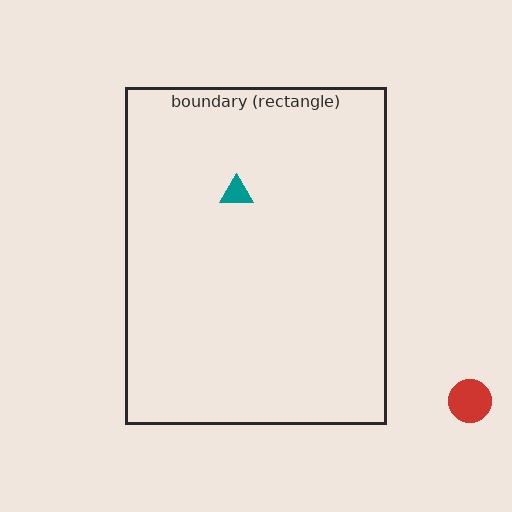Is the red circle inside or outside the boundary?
Outside.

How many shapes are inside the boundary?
1 inside, 1 outside.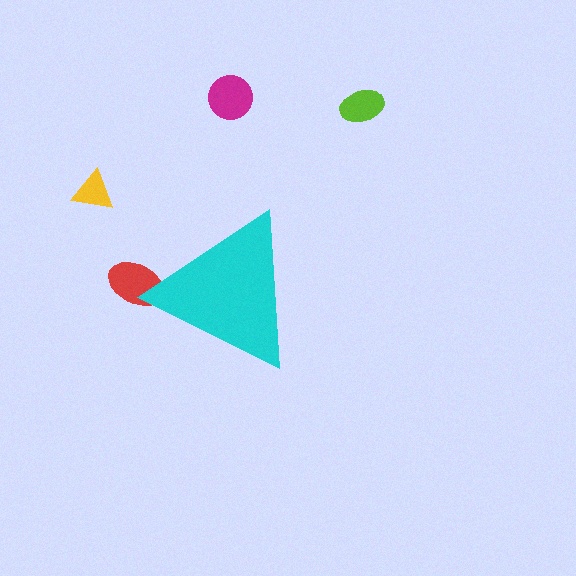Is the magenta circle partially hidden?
No, the magenta circle is fully visible.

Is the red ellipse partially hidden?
Yes, the red ellipse is partially hidden behind the cyan triangle.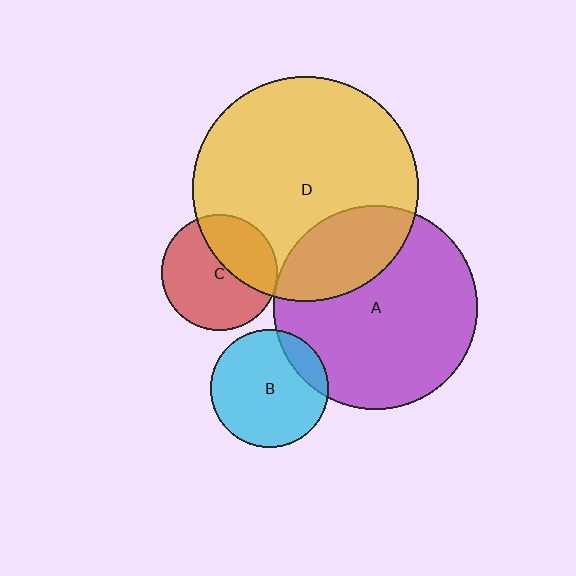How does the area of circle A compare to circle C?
Approximately 3.1 times.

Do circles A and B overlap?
Yes.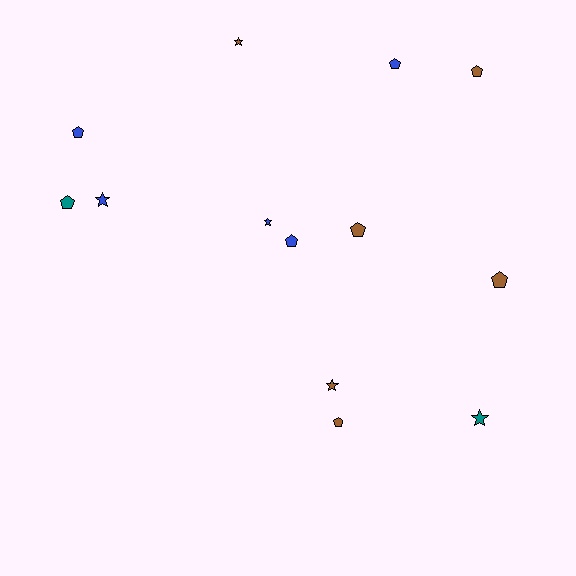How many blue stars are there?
There are 2 blue stars.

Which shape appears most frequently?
Pentagon, with 8 objects.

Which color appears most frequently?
Brown, with 6 objects.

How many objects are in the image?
There are 13 objects.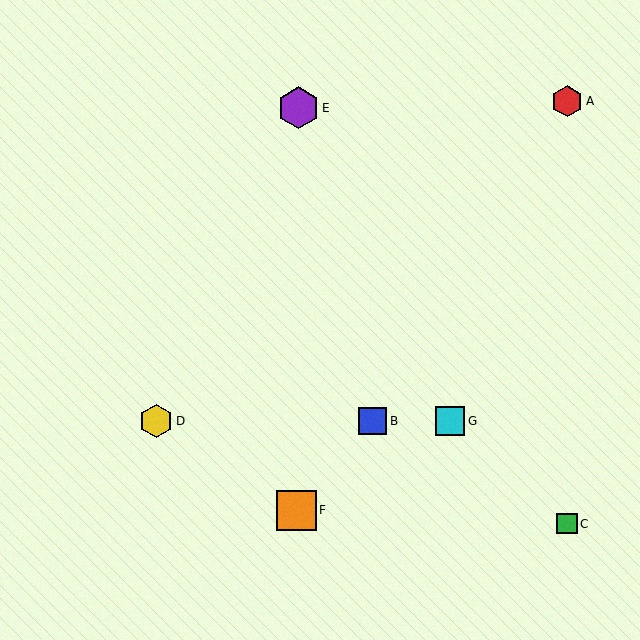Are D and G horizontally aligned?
Yes, both are at y≈421.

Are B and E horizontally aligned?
No, B is at y≈421 and E is at y≈108.